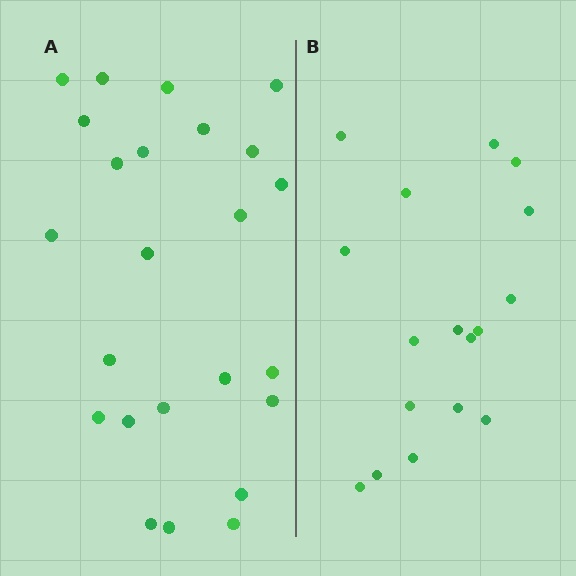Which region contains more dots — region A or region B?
Region A (the left region) has more dots.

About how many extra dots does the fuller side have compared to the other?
Region A has roughly 8 or so more dots than region B.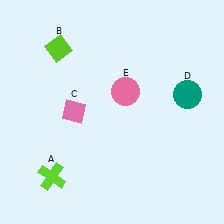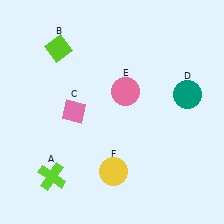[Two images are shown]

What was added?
A yellow circle (F) was added in Image 2.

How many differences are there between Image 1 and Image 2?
There is 1 difference between the two images.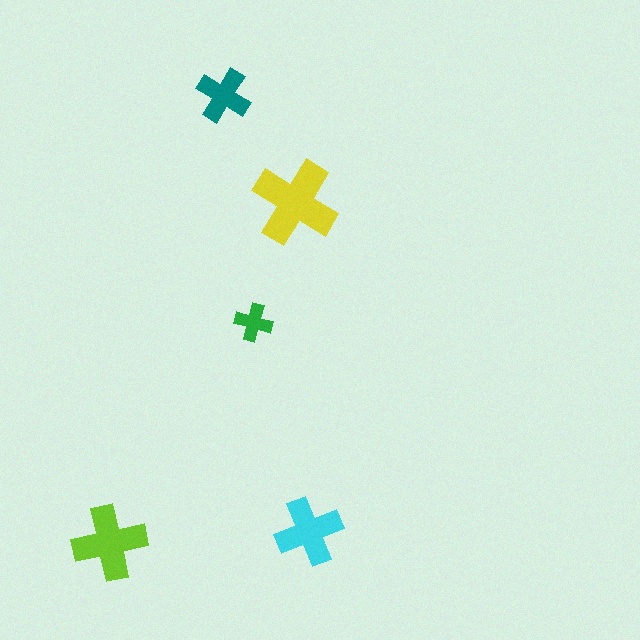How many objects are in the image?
There are 5 objects in the image.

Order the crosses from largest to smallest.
the yellow one, the lime one, the cyan one, the teal one, the green one.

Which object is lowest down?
The lime cross is bottommost.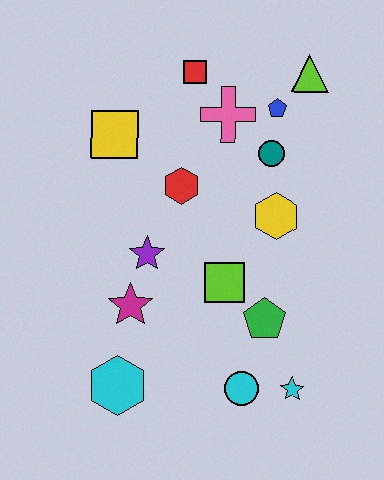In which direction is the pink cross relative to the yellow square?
The pink cross is to the right of the yellow square.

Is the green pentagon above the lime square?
No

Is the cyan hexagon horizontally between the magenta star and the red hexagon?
No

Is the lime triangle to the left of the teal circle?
No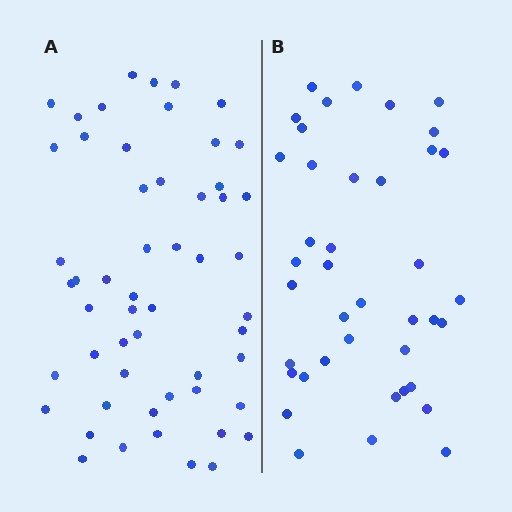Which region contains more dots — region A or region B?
Region A (the left region) has more dots.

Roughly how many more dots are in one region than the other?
Region A has approximately 15 more dots than region B.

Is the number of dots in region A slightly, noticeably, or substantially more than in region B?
Region A has noticeably more, but not dramatically so. The ratio is roughly 1.4 to 1.